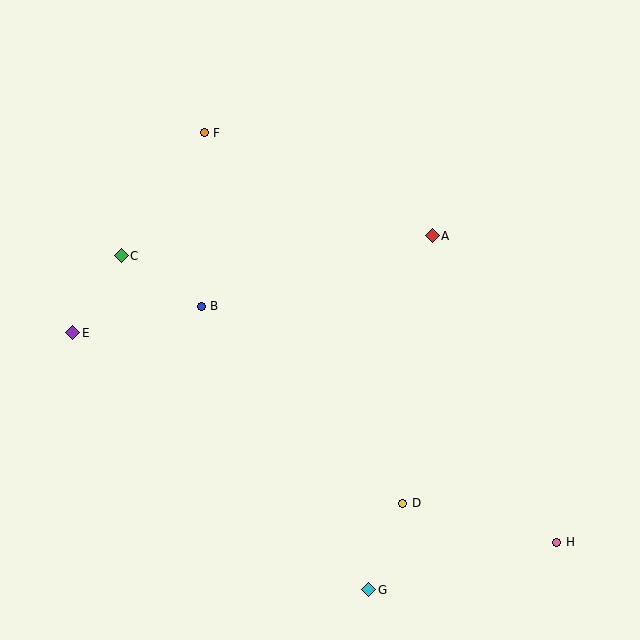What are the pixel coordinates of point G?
Point G is at (369, 590).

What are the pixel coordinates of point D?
Point D is at (403, 503).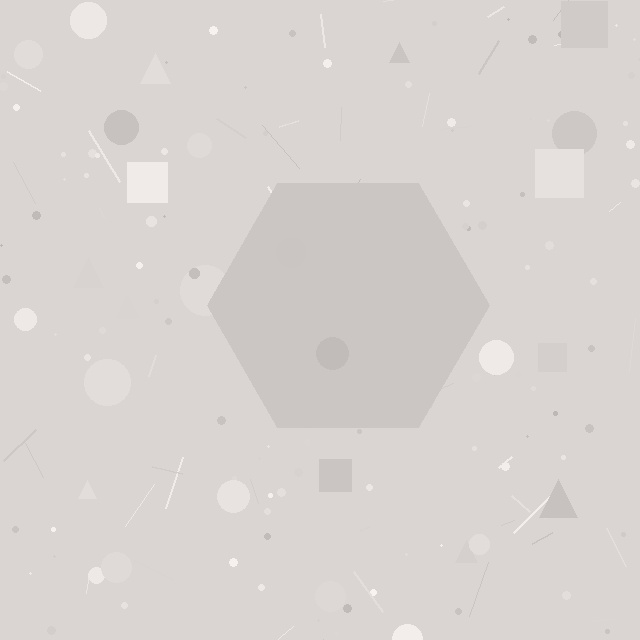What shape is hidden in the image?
A hexagon is hidden in the image.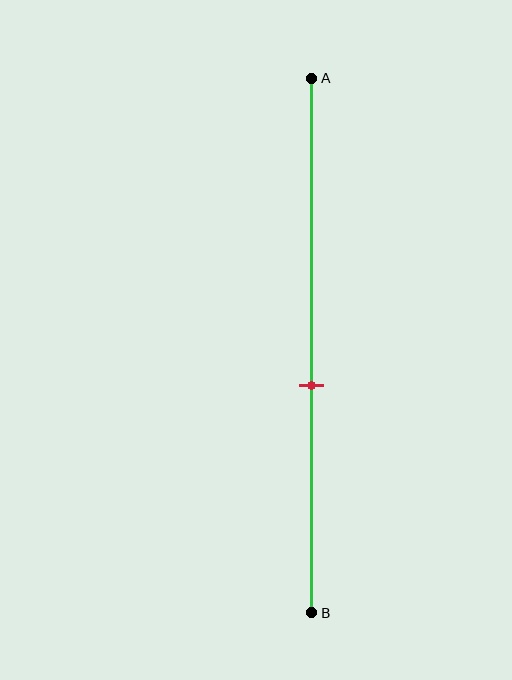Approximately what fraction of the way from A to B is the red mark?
The red mark is approximately 55% of the way from A to B.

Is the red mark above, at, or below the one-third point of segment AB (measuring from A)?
The red mark is below the one-third point of segment AB.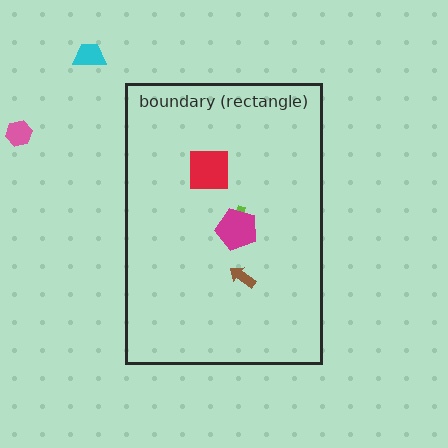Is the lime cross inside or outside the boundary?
Inside.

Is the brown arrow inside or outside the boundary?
Inside.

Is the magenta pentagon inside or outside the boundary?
Inside.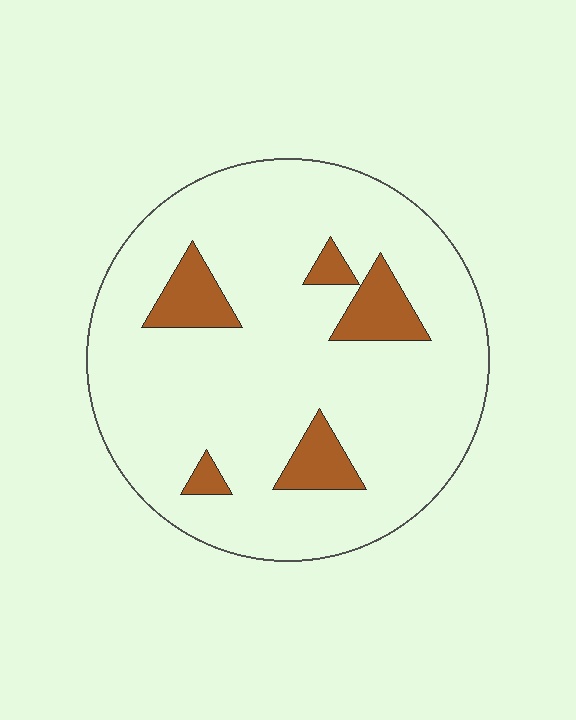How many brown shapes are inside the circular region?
5.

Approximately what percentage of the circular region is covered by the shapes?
Approximately 10%.